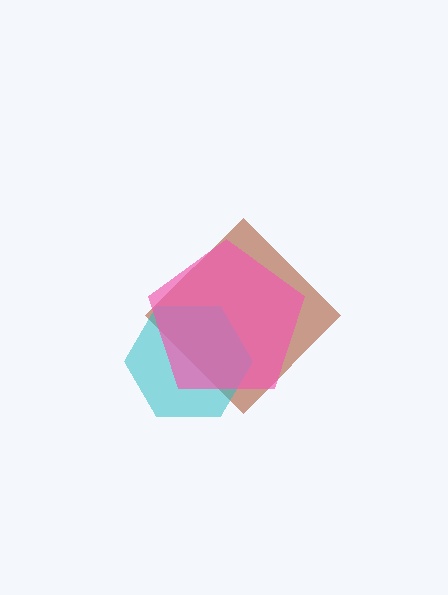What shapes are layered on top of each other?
The layered shapes are: a brown diamond, a cyan hexagon, a pink pentagon.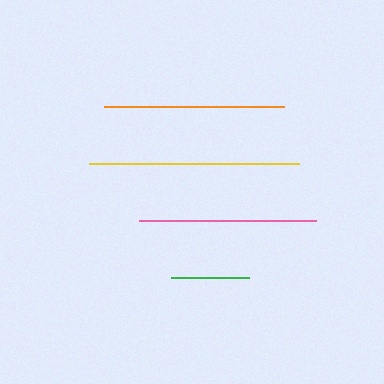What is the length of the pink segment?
The pink segment is approximately 177 pixels long.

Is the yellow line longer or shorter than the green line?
The yellow line is longer than the green line.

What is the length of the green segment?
The green segment is approximately 78 pixels long.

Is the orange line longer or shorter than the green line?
The orange line is longer than the green line.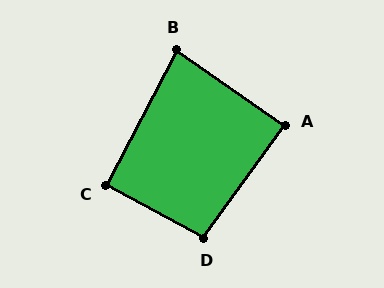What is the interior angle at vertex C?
Approximately 91 degrees (approximately right).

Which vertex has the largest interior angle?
D, at approximately 97 degrees.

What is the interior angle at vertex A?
Approximately 89 degrees (approximately right).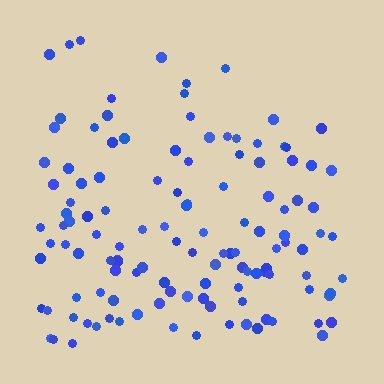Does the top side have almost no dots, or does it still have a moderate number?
Still a moderate number, just noticeably fewer than the bottom.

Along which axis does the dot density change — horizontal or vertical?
Vertical.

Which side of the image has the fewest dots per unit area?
The top.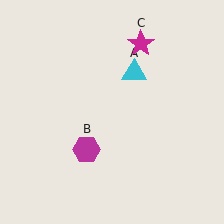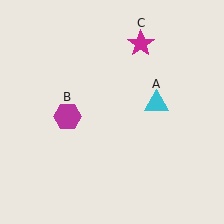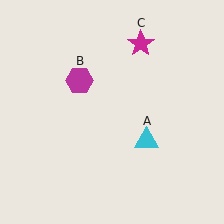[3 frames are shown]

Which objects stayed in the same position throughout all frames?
Magenta star (object C) remained stationary.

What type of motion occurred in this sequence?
The cyan triangle (object A), magenta hexagon (object B) rotated clockwise around the center of the scene.